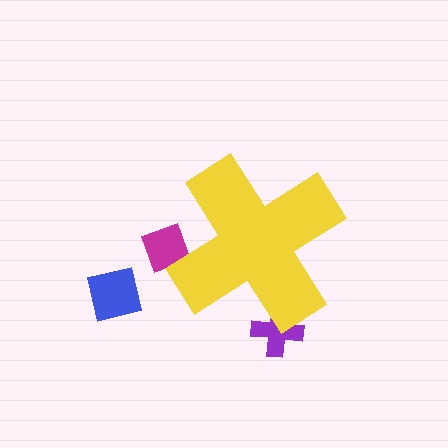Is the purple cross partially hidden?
Yes, the purple cross is partially hidden behind the yellow cross.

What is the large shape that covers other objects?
A yellow cross.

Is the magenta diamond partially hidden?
Yes, the magenta diamond is partially hidden behind the yellow cross.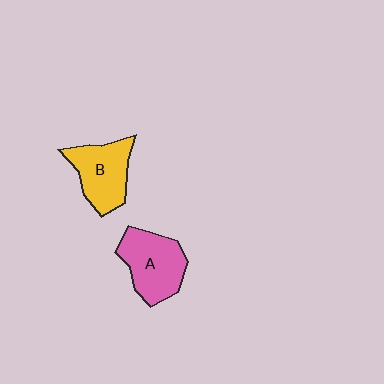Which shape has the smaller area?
Shape B (yellow).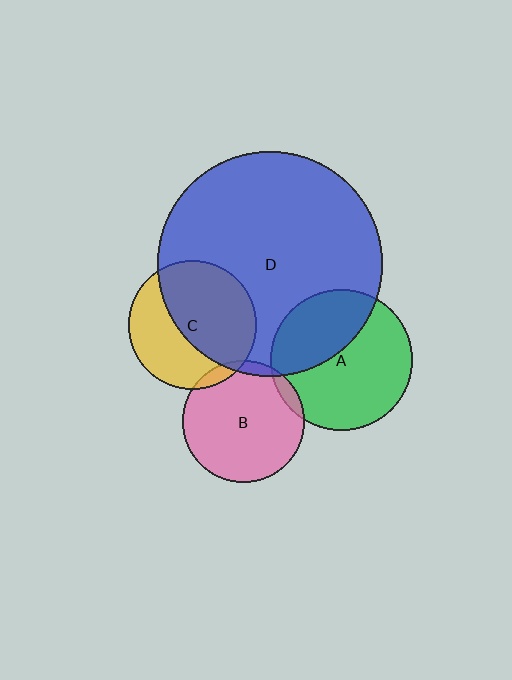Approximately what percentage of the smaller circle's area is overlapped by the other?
Approximately 55%.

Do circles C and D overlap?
Yes.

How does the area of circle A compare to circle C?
Approximately 1.2 times.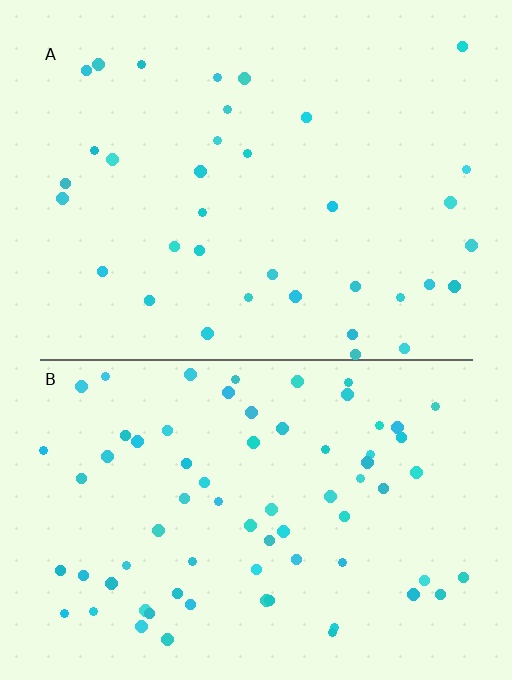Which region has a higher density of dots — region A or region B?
B (the bottom).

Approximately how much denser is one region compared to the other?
Approximately 2.0× — region B over region A.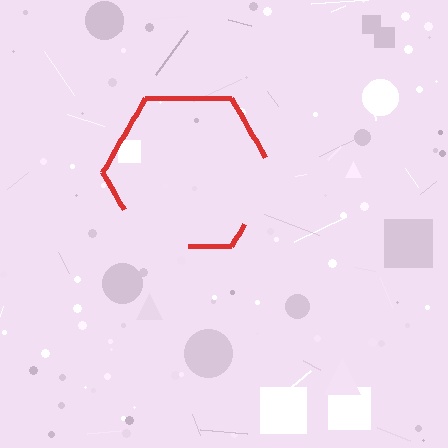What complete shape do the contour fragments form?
The contour fragments form a hexagon.